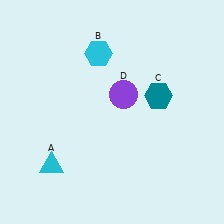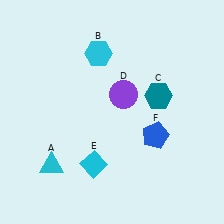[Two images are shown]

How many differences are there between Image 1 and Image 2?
There are 2 differences between the two images.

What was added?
A cyan diamond (E), a blue pentagon (F) were added in Image 2.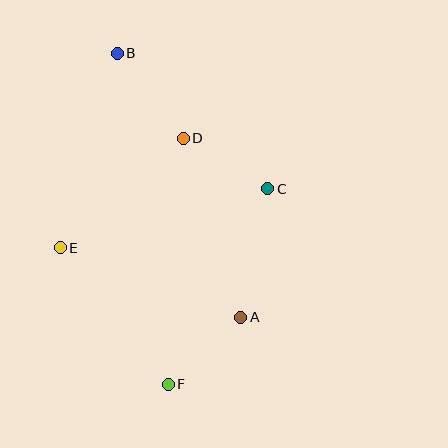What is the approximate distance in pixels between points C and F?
The distance between C and F is approximately 219 pixels.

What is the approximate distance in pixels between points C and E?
The distance between C and E is approximately 215 pixels.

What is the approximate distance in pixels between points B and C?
The distance between B and C is approximately 202 pixels.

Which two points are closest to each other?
Points C and D are closest to each other.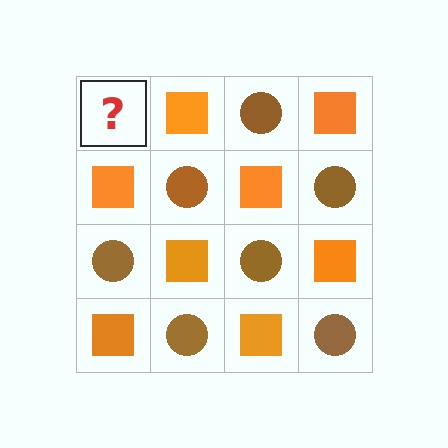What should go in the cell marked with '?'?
The missing cell should contain a brown circle.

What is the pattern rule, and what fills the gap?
The rule is that it alternates brown circle and orange square in a checkerboard pattern. The gap should be filled with a brown circle.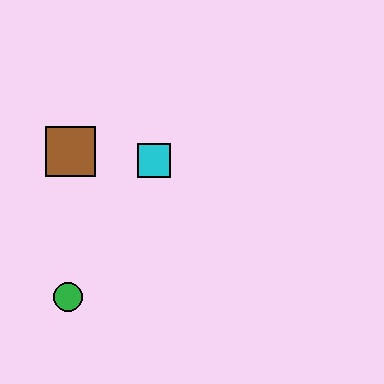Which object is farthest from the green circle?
The cyan square is farthest from the green circle.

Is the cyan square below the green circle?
No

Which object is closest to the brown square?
The cyan square is closest to the brown square.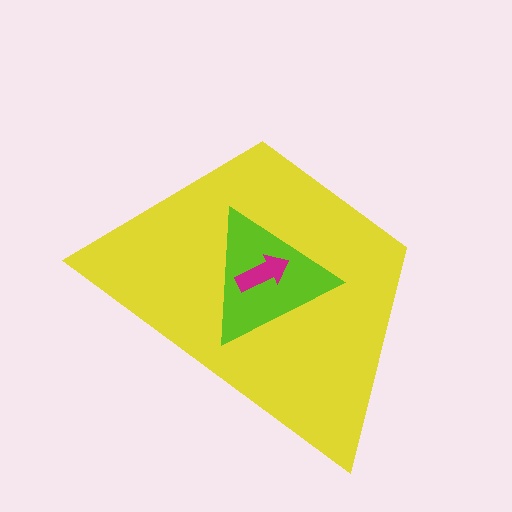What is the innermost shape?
The magenta arrow.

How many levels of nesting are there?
3.